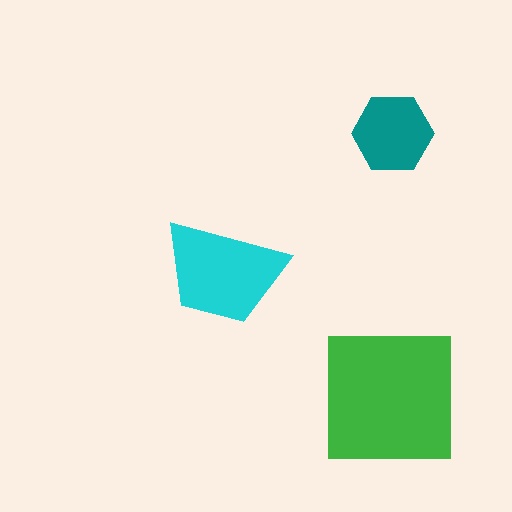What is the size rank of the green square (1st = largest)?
1st.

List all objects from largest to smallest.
The green square, the cyan trapezoid, the teal hexagon.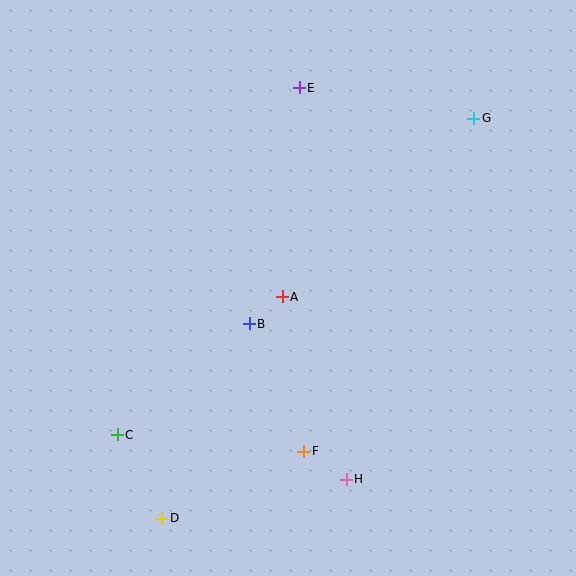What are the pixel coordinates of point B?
Point B is at (249, 324).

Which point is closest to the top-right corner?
Point G is closest to the top-right corner.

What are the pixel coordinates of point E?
Point E is at (299, 88).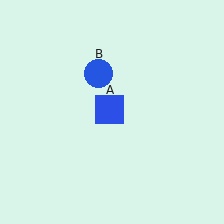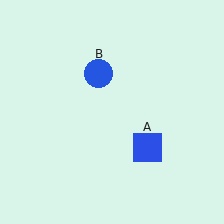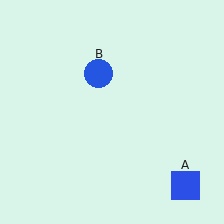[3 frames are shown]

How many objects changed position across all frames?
1 object changed position: blue square (object A).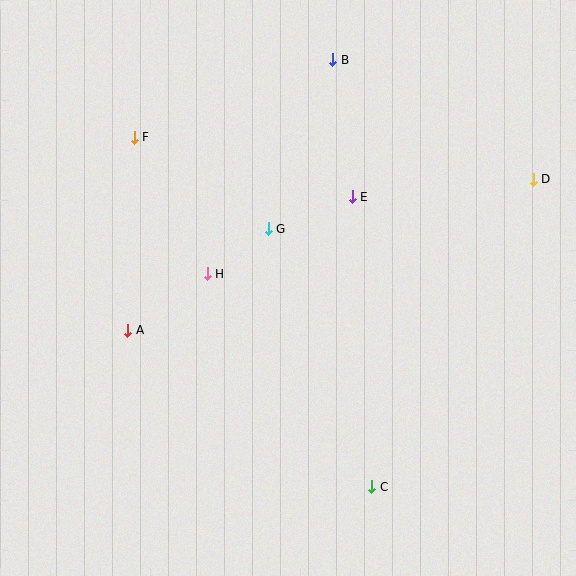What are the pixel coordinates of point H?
Point H is at (207, 274).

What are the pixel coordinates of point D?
Point D is at (533, 179).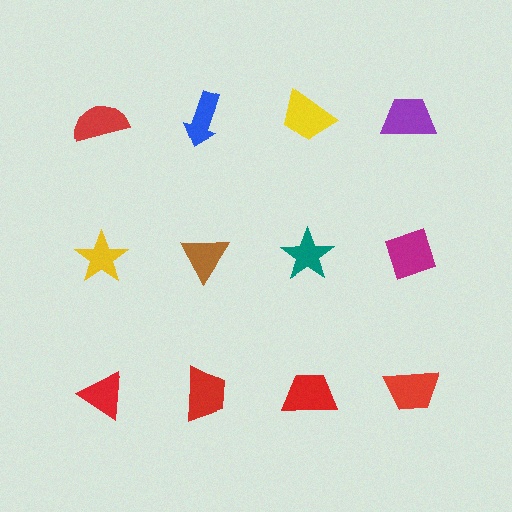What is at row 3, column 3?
A red trapezoid.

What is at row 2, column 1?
A yellow star.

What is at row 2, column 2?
A brown triangle.